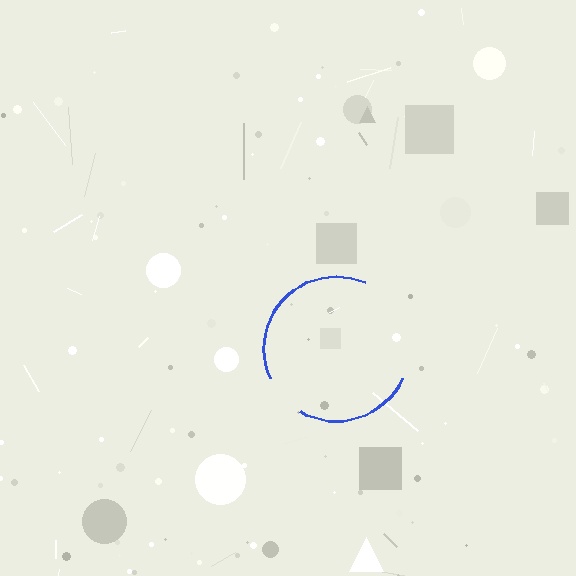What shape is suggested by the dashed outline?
The dashed outline suggests a circle.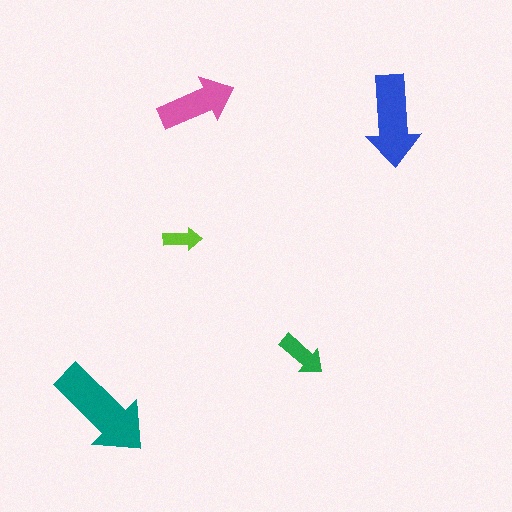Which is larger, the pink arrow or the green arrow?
The pink one.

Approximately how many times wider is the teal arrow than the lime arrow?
About 2.5 times wider.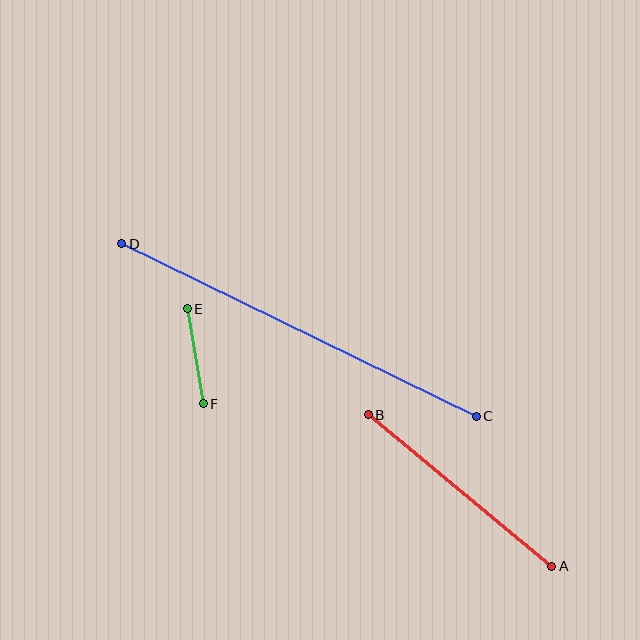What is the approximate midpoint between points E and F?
The midpoint is at approximately (195, 356) pixels.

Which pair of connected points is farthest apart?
Points C and D are farthest apart.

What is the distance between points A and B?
The distance is approximately 238 pixels.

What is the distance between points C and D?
The distance is approximately 394 pixels.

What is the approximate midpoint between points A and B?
The midpoint is at approximately (460, 490) pixels.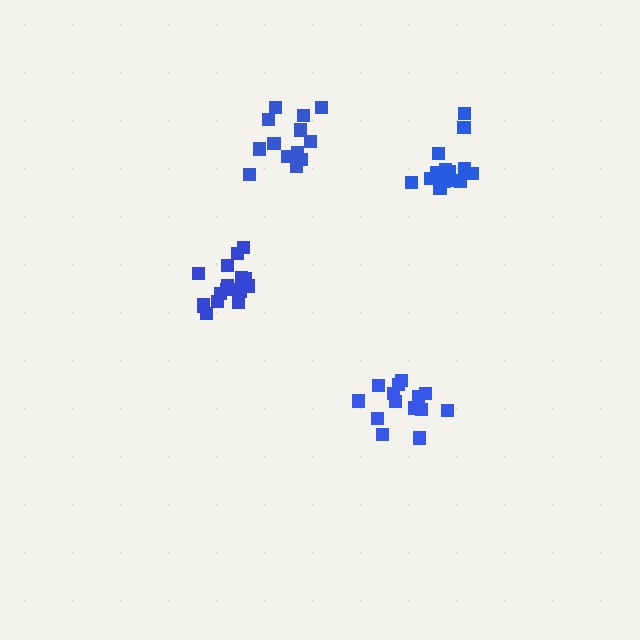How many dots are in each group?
Group 1: 15 dots, Group 2: 14 dots, Group 3: 13 dots, Group 4: 17 dots (59 total).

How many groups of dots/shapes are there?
There are 4 groups.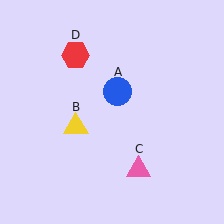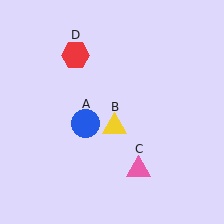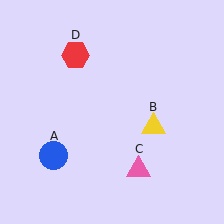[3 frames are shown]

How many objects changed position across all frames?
2 objects changed position: blue circle (object A), yellow triangle (object B).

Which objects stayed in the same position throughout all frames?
Pink triangle (object C) and red hexagon (object D) remained stationary.